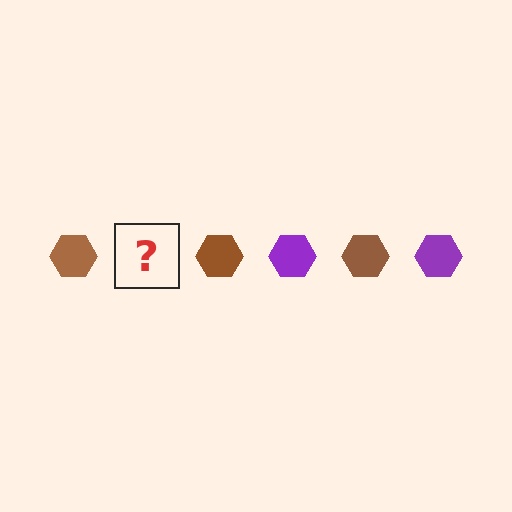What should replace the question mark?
The question mark should be replaced with a purple hexagon.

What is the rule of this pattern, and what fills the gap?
The rule is that the pattern cycles through brown, purple hexagons. The gap should be filled with a purple hexagon.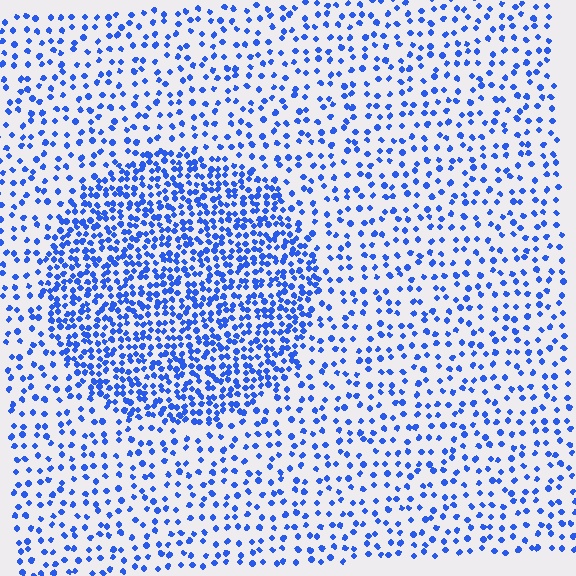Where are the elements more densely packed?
The elements are more densely packed inside the circle boundary.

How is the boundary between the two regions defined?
The boundary is defined by a change in element density (approximately 2.3x ratio). All elements are the same color, size, and shape.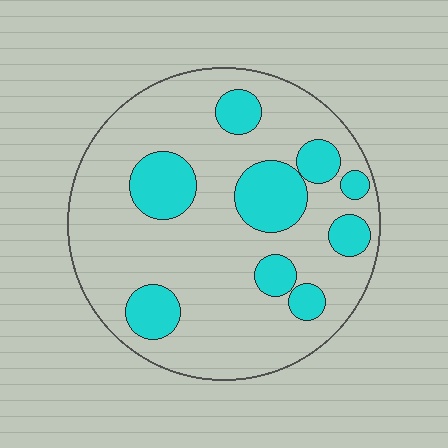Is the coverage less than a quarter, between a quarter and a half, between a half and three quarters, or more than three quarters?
Less than a quarter.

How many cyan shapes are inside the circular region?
9.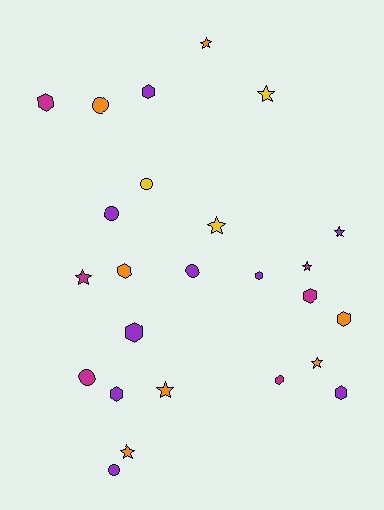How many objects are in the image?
There are 25 objects.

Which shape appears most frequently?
Hexagon, with 10 objects.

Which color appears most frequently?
Purple, with 9 objects.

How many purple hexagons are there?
There are 5 purple hexagons.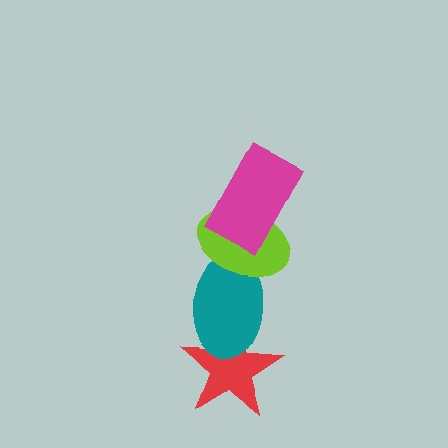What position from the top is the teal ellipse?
The teal ellipse is 3rd from the top.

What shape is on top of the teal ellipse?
The lime ellipse is on top of the teal ellipse.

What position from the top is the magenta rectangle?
The magenta rectangle is 1st from the top.